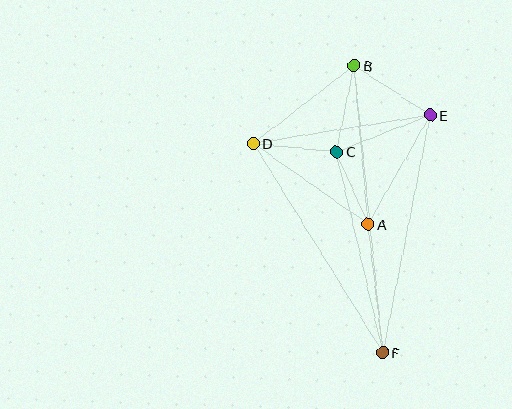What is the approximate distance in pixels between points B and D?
The distance between B and D is approximately 128 pixels.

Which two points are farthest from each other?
Points B and F are farthest from each other.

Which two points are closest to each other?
Points A and C are closest to each other.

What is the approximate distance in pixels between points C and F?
The distance between C and F is approximately 206 pixels.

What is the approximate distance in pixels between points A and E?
The distance between A and E is approximately 125 pixels.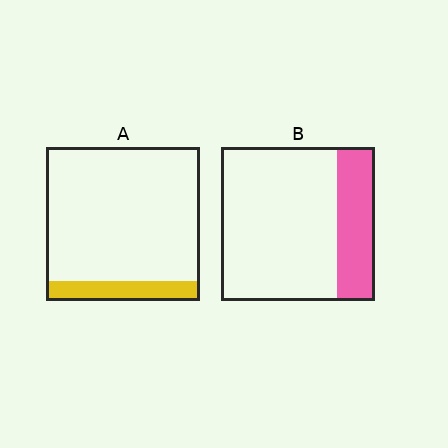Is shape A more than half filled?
No.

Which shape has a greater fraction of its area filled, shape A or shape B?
Shape B.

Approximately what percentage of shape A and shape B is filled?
A is approximately 15% and B is approximately 25%.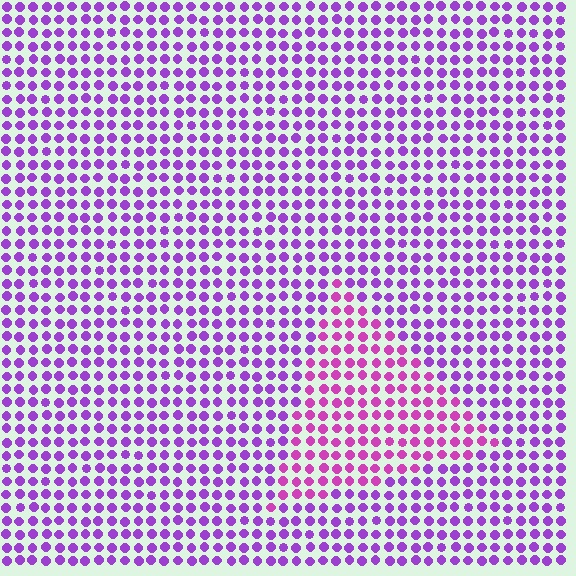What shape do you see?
I see a triangle.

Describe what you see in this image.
The image is filled with small purple elements in a uniform arrangement. A triangle-shaped region is visible where the elements are tinted to a slightly different hue, forming a subtle color boundary.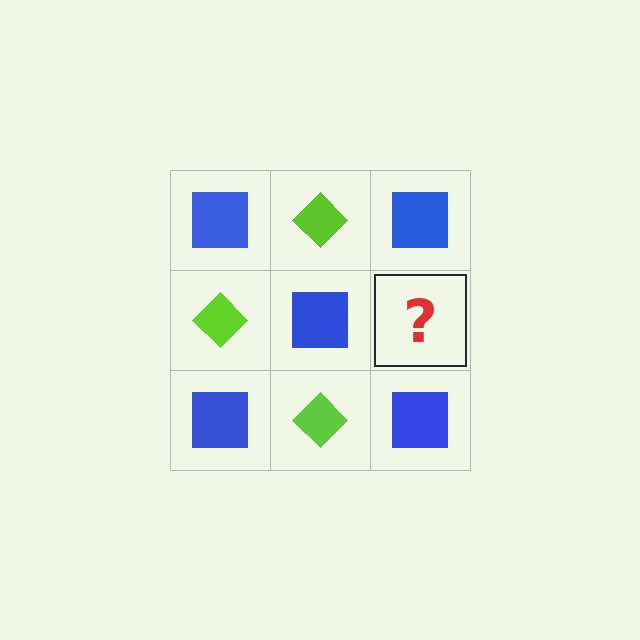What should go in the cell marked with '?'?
The missing cell should contain a lime diamond.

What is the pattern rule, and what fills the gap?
The rule is that it alternates blue square and lime diamond in a checkerboard pattern. The gap should be filled with a lime diamond.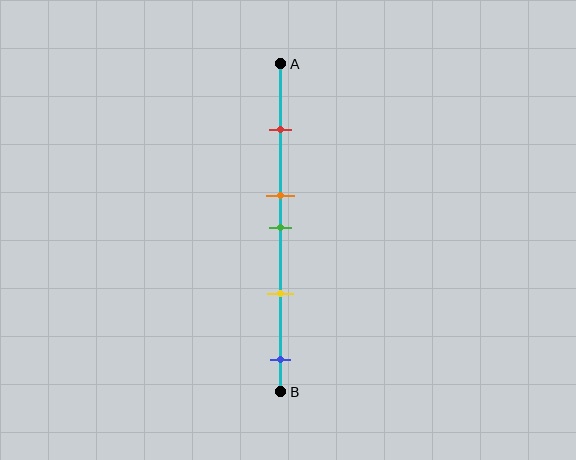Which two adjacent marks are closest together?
The orange and green marks are the closest adjacent pair.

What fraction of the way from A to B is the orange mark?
The orange mark is approximately 40% (0.4) of the way from A to B.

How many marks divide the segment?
There are 5 marks dividing the segment.